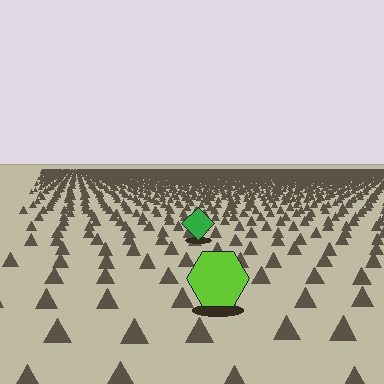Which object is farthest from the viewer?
The green diamond is farthest from the viewer. It appears smaller and the ground texture around it is denser.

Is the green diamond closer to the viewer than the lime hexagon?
No. The lime hexagon is closer — you can tell from the texture gradient: the ground texture is coarser near it.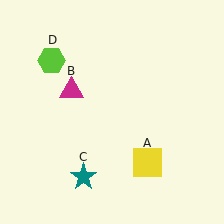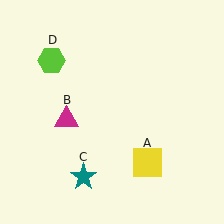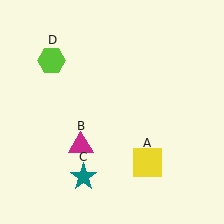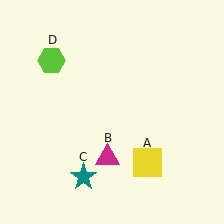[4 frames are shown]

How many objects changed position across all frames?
1 object changed position: magenta triangle (object B).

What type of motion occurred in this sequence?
The magenta triangle (object B) rotated counterclockwise around the center of the scene.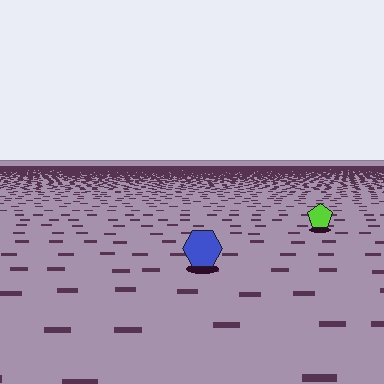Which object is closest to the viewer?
The blue hexagon is closest. The texture marks near it are larger and more spread out.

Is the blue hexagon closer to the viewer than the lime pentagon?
Yes. The blue hexagon is closer — you can tell from the texture gradient: the ground texture is coarser near it.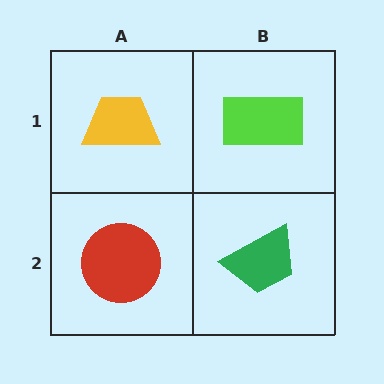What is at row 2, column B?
A green trapezoid.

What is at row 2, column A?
A red circle.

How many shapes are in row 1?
2 shapes.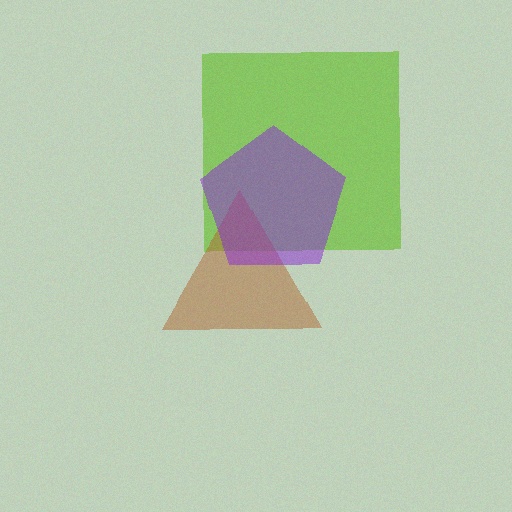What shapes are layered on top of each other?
The layered shapes are: a lime square, a brown triangle, a purple pentagon.